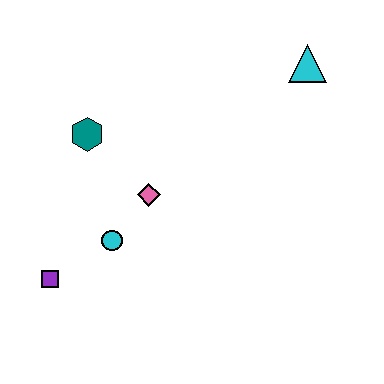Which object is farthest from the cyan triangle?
The purple square is farthest from the cyan triangle.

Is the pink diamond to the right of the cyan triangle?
No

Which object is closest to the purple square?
The cyan circle is closest to the purple square.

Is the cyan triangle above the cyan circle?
Yes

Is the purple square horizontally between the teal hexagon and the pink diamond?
No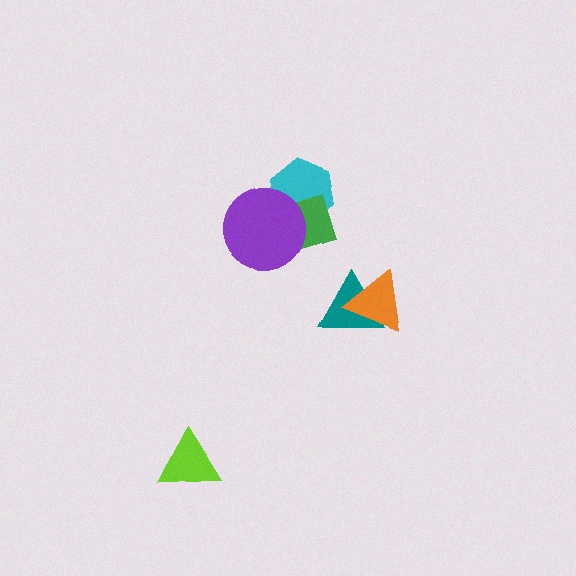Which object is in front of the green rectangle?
The purple circle is in front of the green rectangle.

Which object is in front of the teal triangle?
The orange triangle is in front of the teal triangle.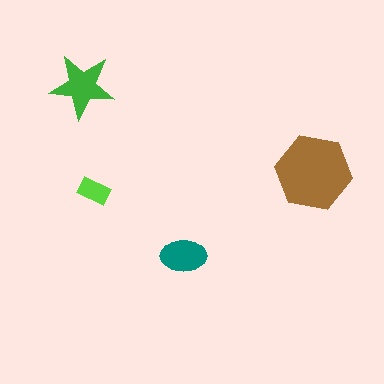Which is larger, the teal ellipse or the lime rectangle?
The teal ellipse.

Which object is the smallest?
The lime rectangle.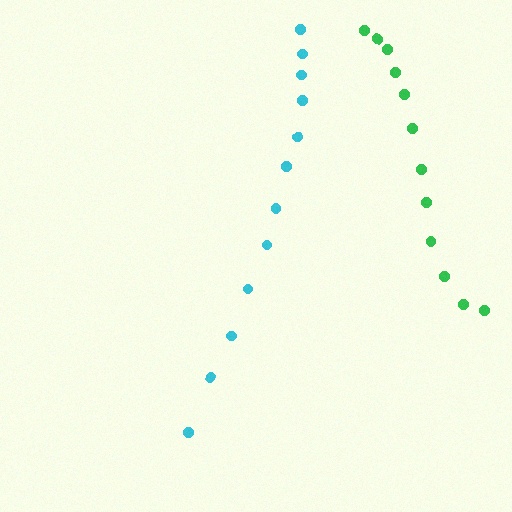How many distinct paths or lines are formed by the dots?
There are 2 distinct paths.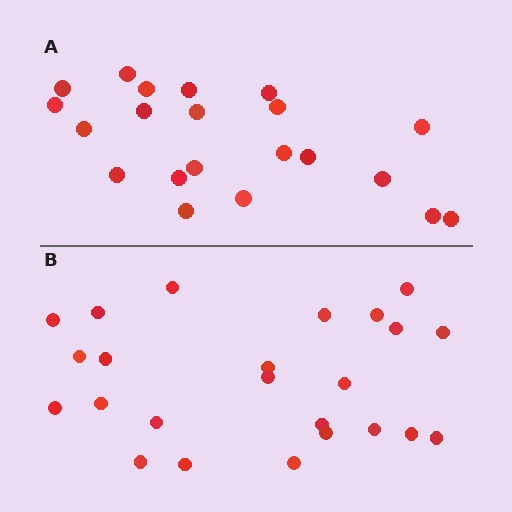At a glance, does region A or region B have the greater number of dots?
Region B (the bottom region) has more dots.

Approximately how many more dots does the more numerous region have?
Region B has just a few more — roughly 2 or 3 more dots than region A.